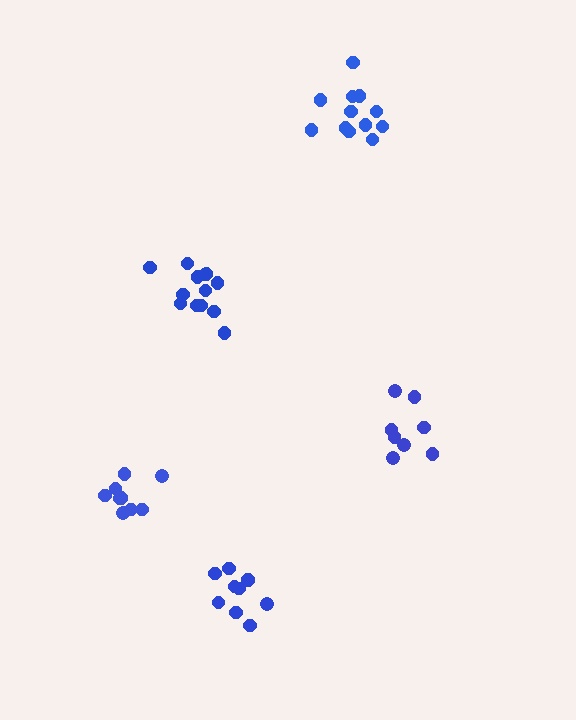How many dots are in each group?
Group 1: 13 dots, Group 2: 8 dots, Group 3: 12 dots, Group 4: 10 dots, Group 5: 9 dots (52 total).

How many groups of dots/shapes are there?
There are 5 groups.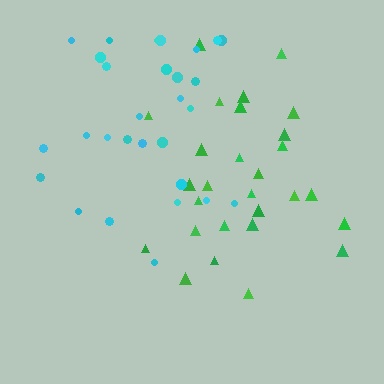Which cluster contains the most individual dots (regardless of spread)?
Cyan (29).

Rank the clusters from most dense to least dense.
green, cyan.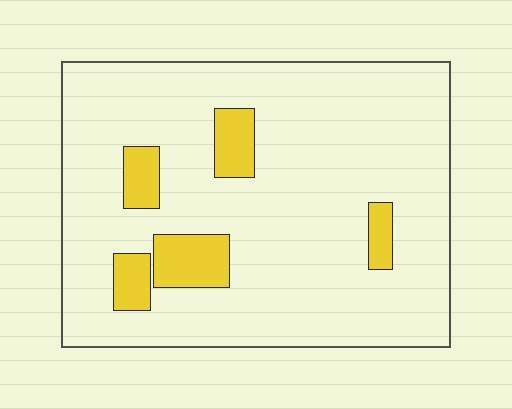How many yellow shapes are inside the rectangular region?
5.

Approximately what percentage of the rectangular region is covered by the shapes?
Approximately 10%.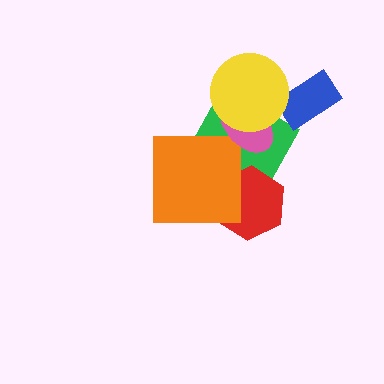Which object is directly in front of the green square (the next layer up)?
The red hexagon is directly in front of the green square.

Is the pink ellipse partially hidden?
Yes, it is partially covered by another shape.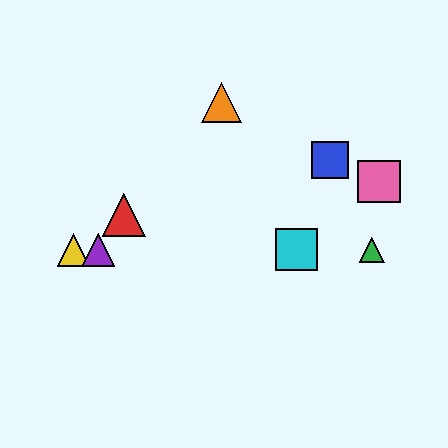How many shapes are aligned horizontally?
4 shapes (the green triangle, the yellow triangle, the purple triangle, the cyan square) are aligned horizontally.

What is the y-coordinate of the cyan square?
The cyan square is at y≈250.